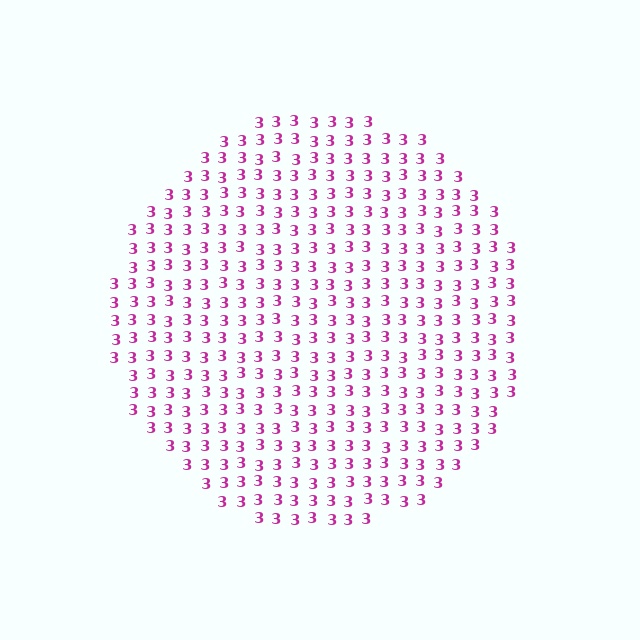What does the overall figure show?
The overall figure shows a circle.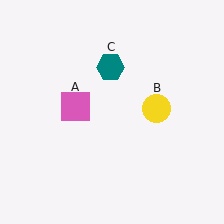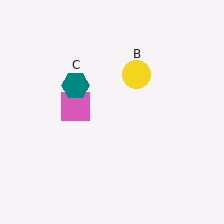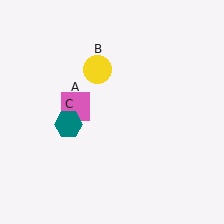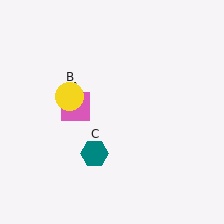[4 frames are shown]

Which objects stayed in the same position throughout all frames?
Pink square (object A) remained stationary.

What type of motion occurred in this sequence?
The yellow circle (object B), teal hexagon (object C) rotated counterclockwise around the center of the scene.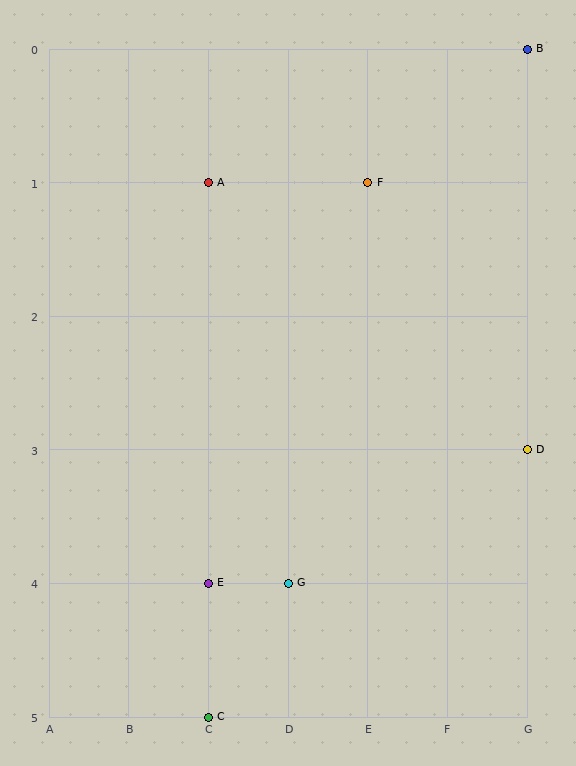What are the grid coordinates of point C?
Point C is at grid coordinates (C, 5).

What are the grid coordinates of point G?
Point G is at grid coordinates (D, 4).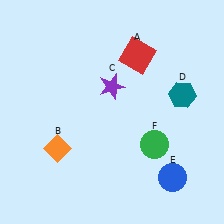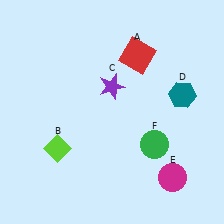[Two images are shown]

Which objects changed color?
B changed from orange to lime. E changed from blue to magenta.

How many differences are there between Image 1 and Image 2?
There are 2 differences between the two images.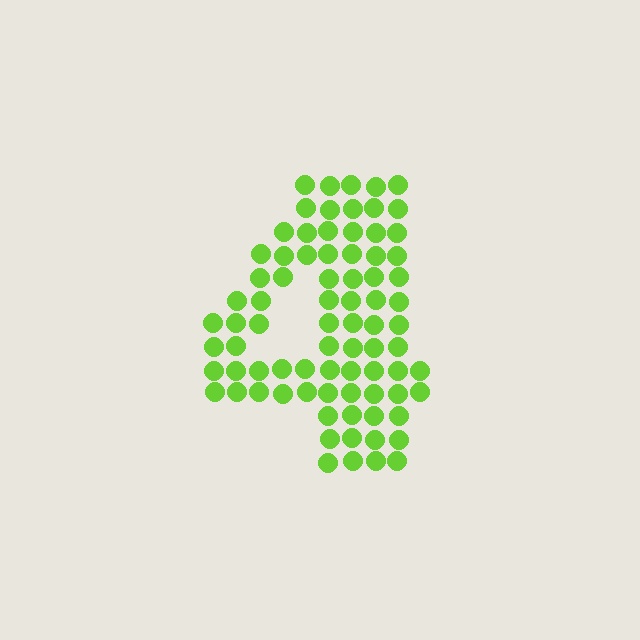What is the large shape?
The large shape is the digit 4.